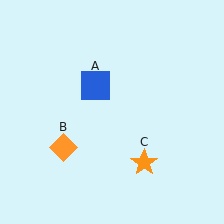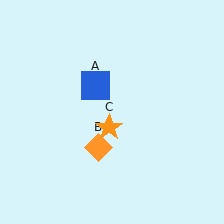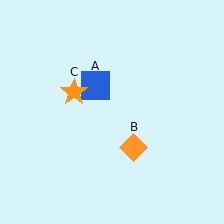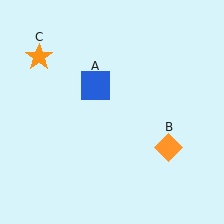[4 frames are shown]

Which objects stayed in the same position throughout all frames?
Blue square (object A) remained stationary.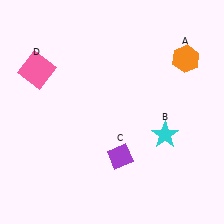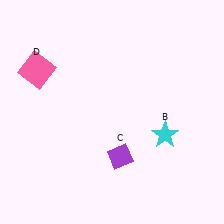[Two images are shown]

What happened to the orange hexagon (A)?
The orange hexagon (A) was removed in Image 2. It was in the top-right area of Image 1.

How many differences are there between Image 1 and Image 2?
There is 1 difference between the two images.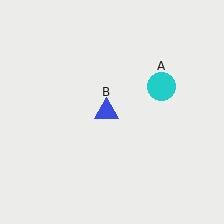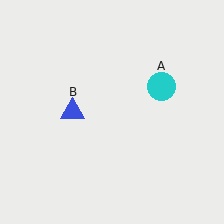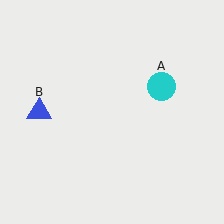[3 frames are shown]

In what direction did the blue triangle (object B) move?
The blue triangle (object B) moved left.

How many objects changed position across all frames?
1 object changed position: blue triangle (object B).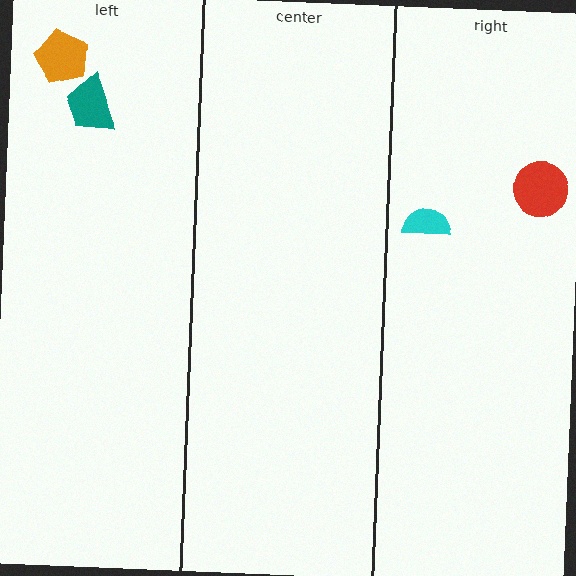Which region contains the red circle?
The right region.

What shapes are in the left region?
The teal trapezoid, the orange pentagon.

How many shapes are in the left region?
2.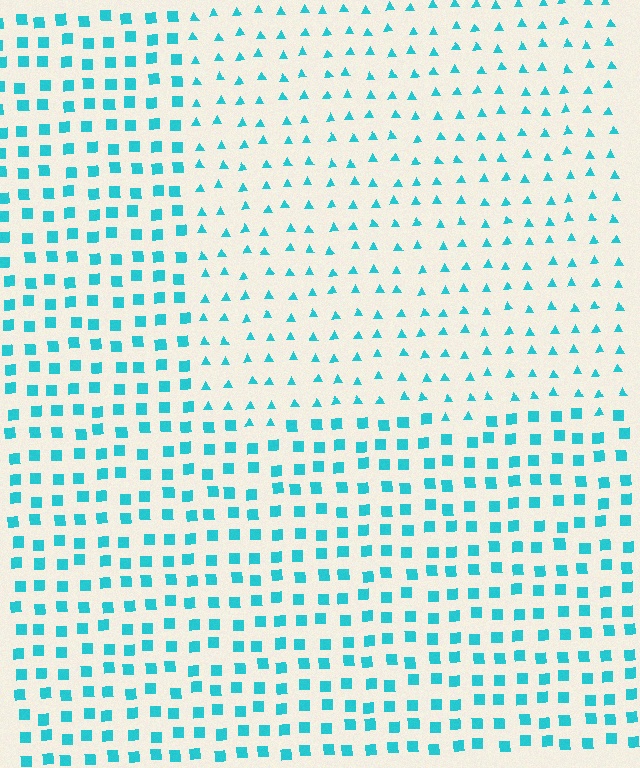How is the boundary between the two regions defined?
The boundary is defined by a change in element shape: triangles inside vs. squares outside. All elements share the same color and spacing.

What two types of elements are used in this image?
The image uses triangles inside the rectangle region and squares outside it.